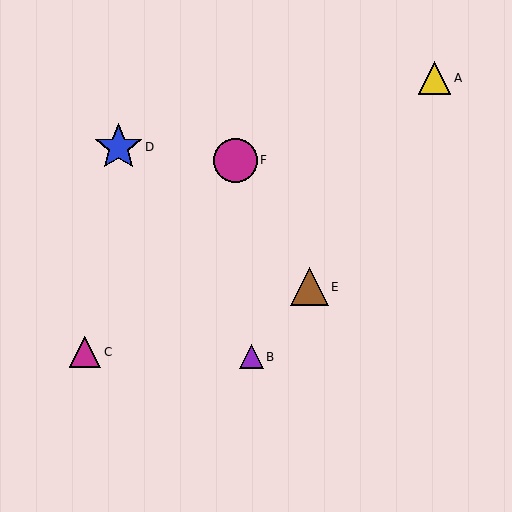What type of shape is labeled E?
Shape E is a brown triangle.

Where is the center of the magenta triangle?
The center of the magenta triangle is at (85, 352).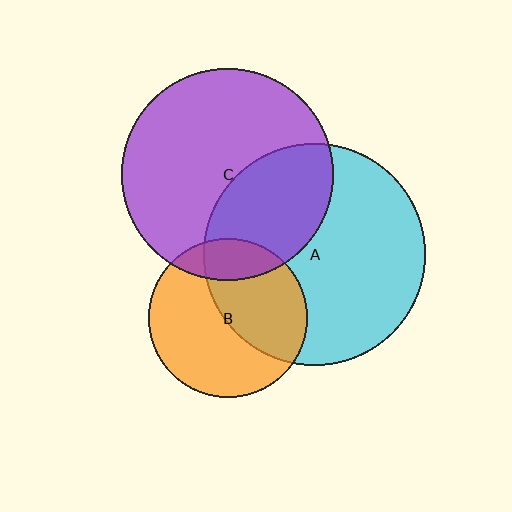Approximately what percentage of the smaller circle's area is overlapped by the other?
Approximately 35%.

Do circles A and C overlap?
Yes.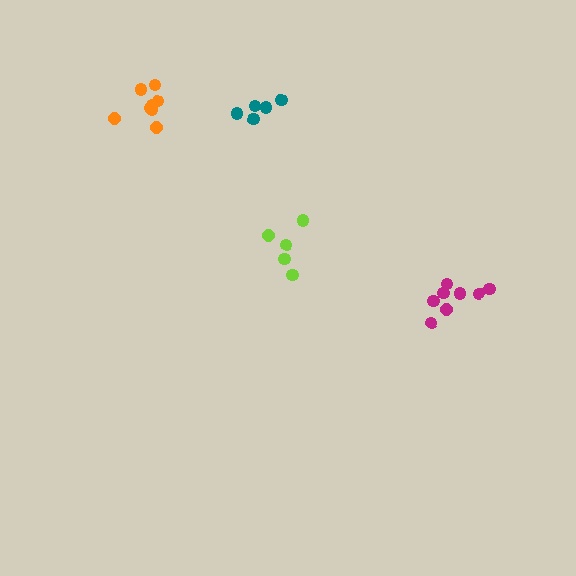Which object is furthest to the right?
The magenta cluster is rightmost.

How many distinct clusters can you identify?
There are 4 distinct clusters.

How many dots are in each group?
Group 1: 5 dots, Group 2: 8 dots, Group 3: 8 dots, Group 4: 5 dots (26 total).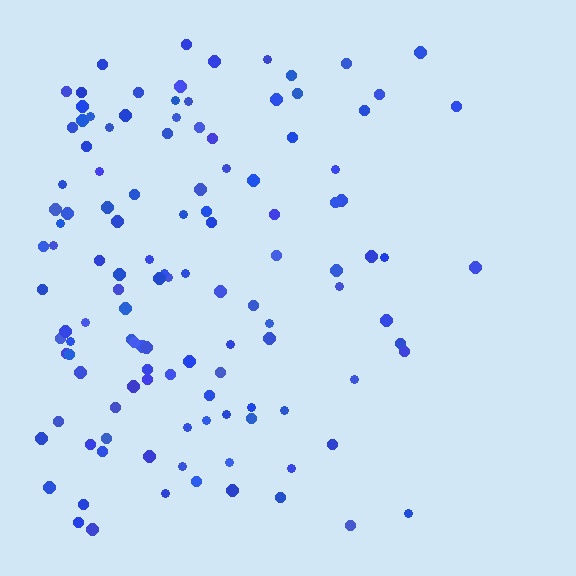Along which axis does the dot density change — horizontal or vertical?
Horizontal.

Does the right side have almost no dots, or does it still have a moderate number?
Still a moderate number, just noticeably fewer than the left.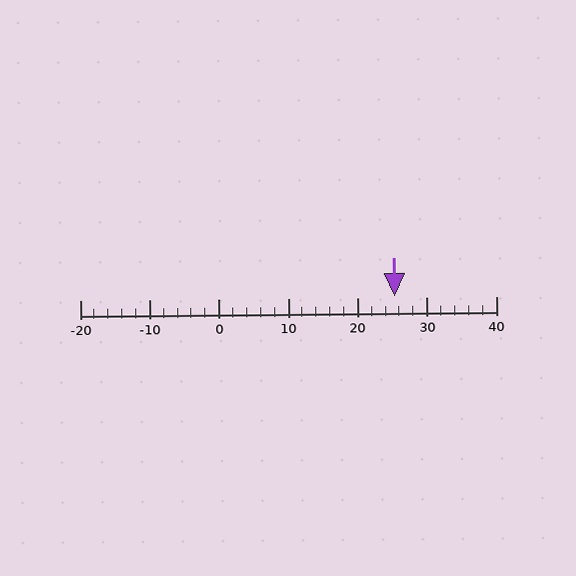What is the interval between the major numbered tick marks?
The major tick marks are spaced 10 units apart.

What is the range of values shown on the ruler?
The ruler shows values from -20 to 40.